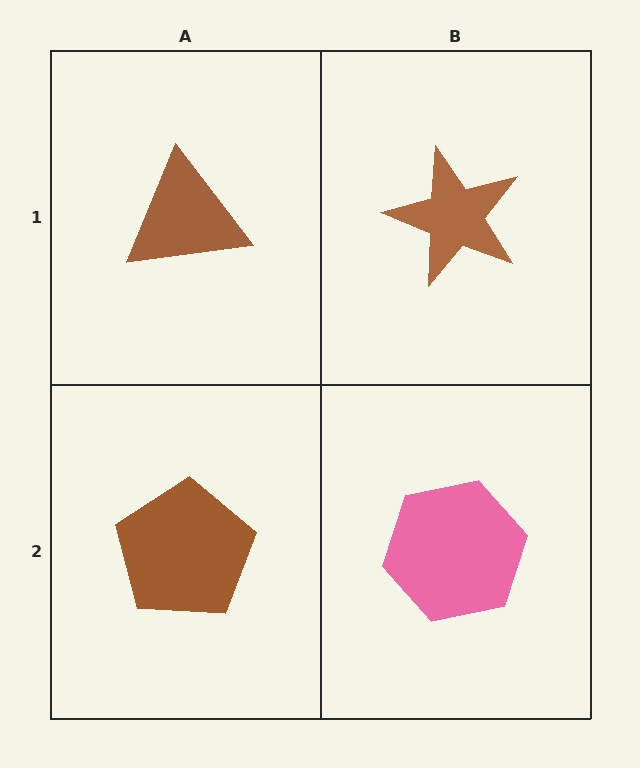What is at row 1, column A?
A brown triangle.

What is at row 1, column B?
A brown star.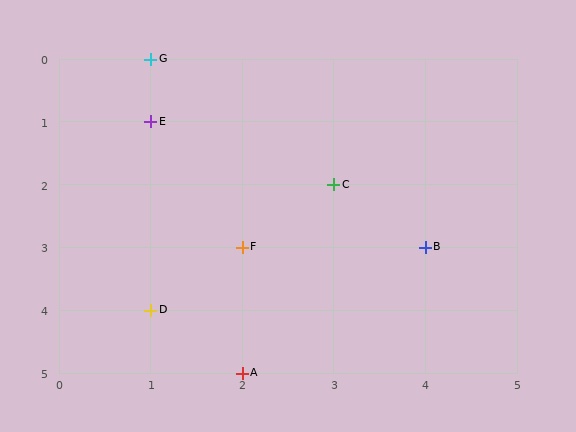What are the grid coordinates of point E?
Point E is at grid coordinates (1, 1).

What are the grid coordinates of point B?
Point B is at grid coordinates (4, 3).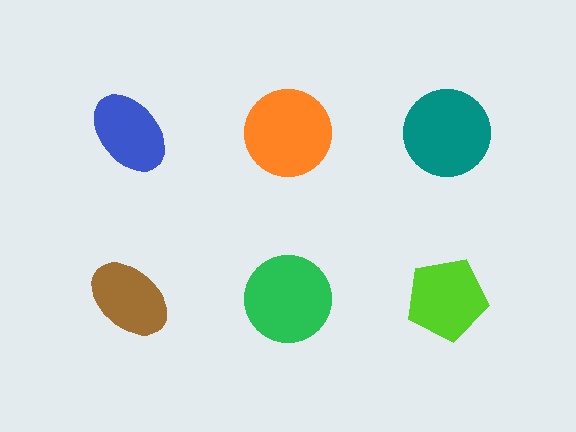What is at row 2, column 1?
A brown ellipse.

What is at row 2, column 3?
A lime pentagon.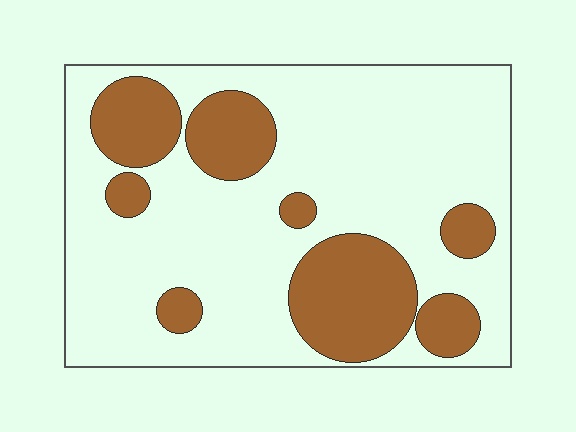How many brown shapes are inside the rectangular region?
8.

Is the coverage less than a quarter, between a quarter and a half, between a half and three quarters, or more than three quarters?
Between a quarter and a half.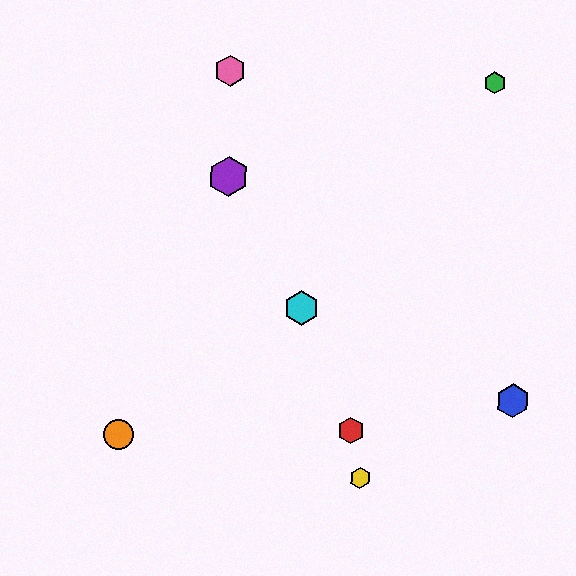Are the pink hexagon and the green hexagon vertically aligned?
No, the pink hexagon is at x≈230 and the green hexagon is at x≈494.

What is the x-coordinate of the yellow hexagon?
The yellow hexagon is at x≈360.